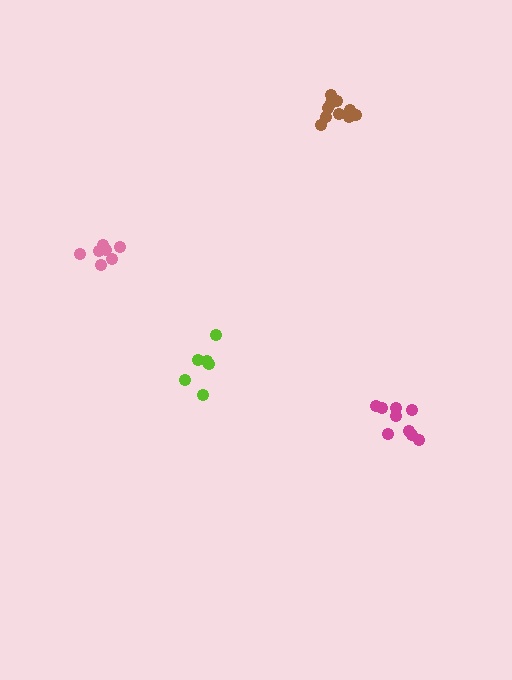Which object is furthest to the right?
The magenta cluster is rightmost.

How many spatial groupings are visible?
There are 4 spatial groupings.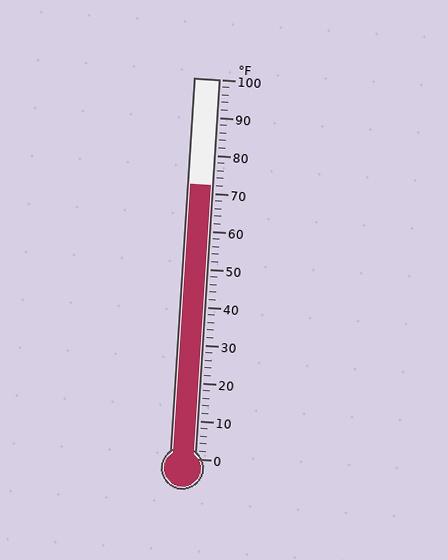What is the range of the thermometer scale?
The thermometer scale ranges from 0°F to 100°F.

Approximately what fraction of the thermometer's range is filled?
The thermometer is filled to approximately 70% of its range.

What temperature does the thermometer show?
The thermometer shows approximately 72°F.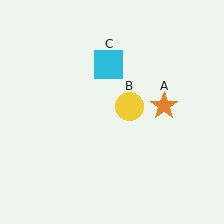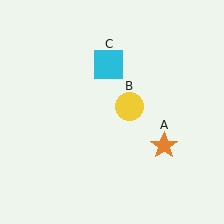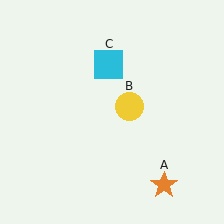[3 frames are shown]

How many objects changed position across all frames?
1 object changed position: orange star (object A).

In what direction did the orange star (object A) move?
The orange star (object A) moved down.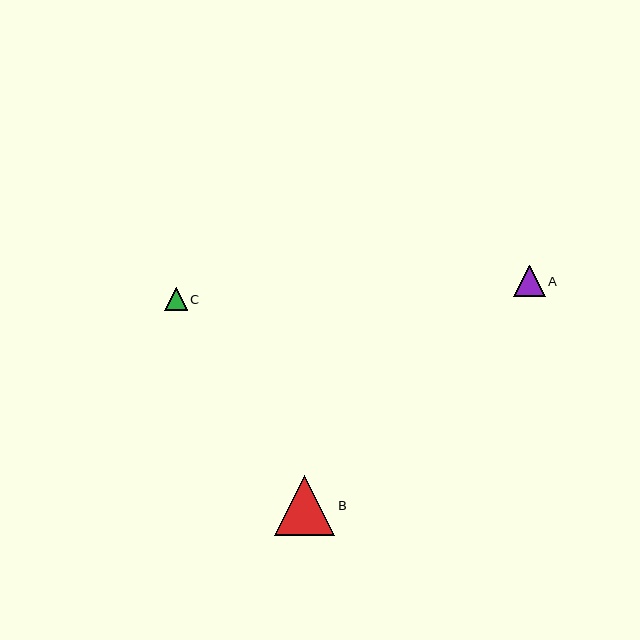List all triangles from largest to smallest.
From largest to smallest: B, A, C.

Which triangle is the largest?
Triangle B is the largest with a size of approximately 60 pixels.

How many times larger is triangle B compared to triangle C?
Triangle B is approximately 2.7 times the size of triangle C.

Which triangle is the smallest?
Triangle C is the smallest with a size of approximately 23 pixels.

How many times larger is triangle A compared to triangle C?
Triangle A is approximately 1.4 times the size of triangle C.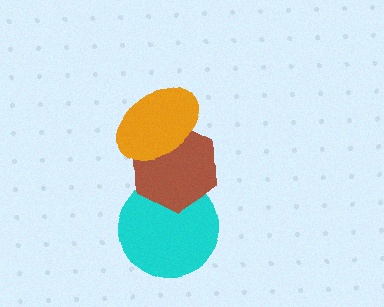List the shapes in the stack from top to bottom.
From top to bottom: the orange ellipse, the brown hexagon, the cyan circle.